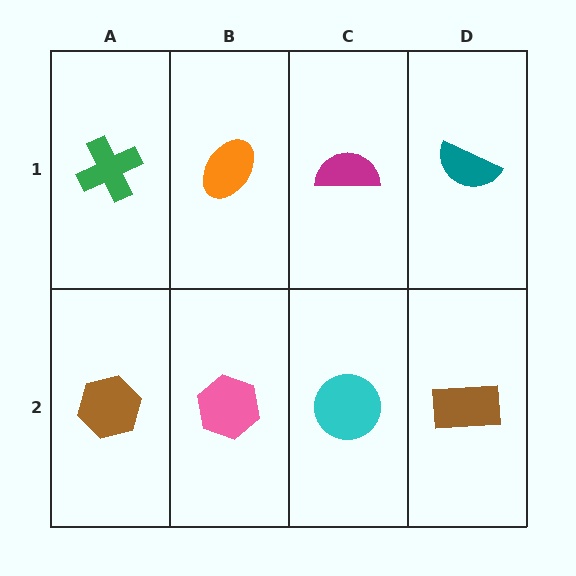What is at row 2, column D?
A brown rectangle.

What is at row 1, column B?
An orange ellipse.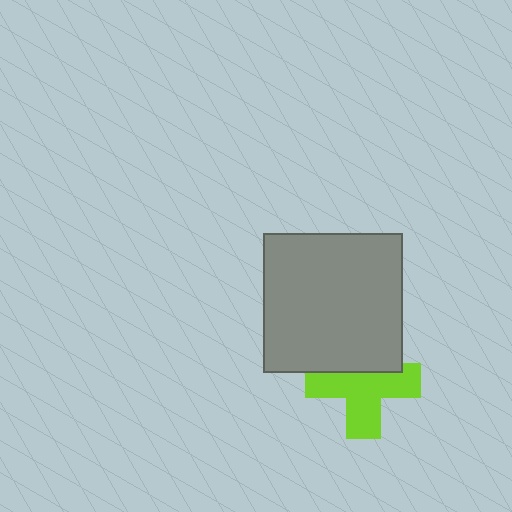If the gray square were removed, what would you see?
You would see the complete lime cross.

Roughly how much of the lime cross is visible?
About half of it is visible (roughly 64%).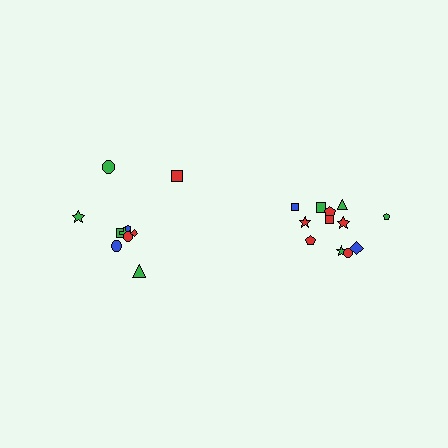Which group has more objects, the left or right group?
The right group.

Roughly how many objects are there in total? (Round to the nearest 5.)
Roughly 20 objects in total.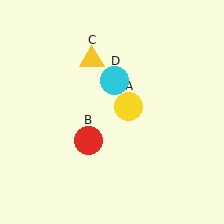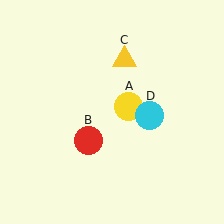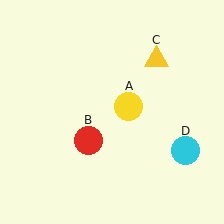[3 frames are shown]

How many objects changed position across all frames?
2 objects changed position: yellow triangle (object C), cyan circle (object D).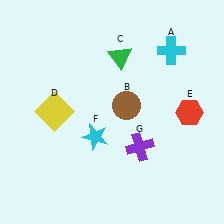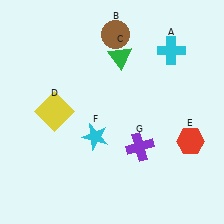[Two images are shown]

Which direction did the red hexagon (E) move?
The red hexagon (E) moved down.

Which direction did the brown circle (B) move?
The brown circle (B) moved up.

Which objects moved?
The objects that moved are: the brown circle (B), the red hexagon (E).